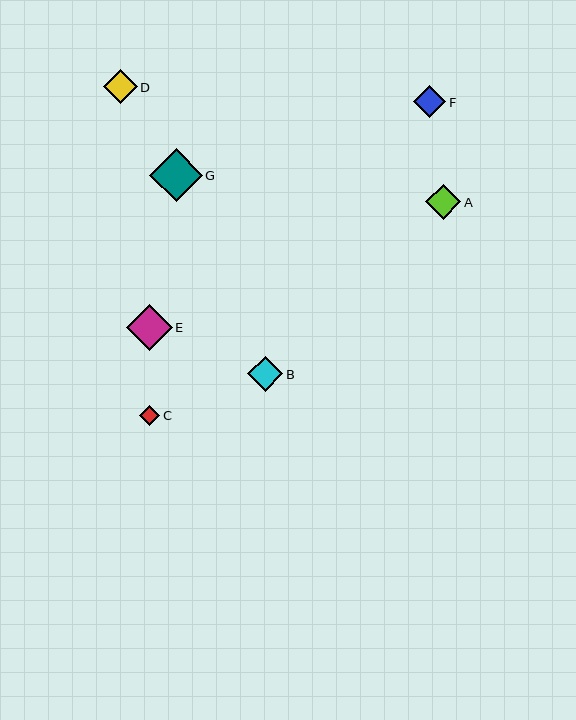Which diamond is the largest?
Diamond G is the largest with a size of approximately 52 pixels.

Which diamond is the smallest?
Diamond C is the smallest with a size of approximately 20 pixels.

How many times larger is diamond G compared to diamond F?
Diamond G is approximately 1.6 times the size of diamond F.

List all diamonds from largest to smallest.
From largest to smallest: G, E, B, A, D, F, C.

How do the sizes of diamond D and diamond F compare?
Diamond D and diamond F are approximately the same size.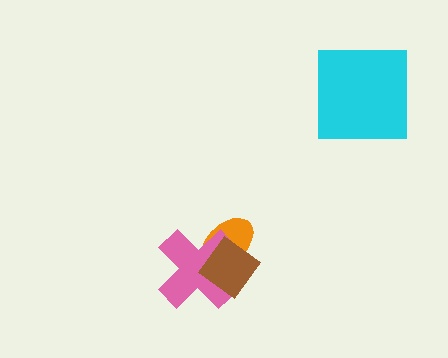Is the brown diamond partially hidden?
No, no other shape covers it.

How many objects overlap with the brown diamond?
2 objects overlap with the brown diamond.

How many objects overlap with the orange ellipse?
2 objects overlap with the orange ellipse.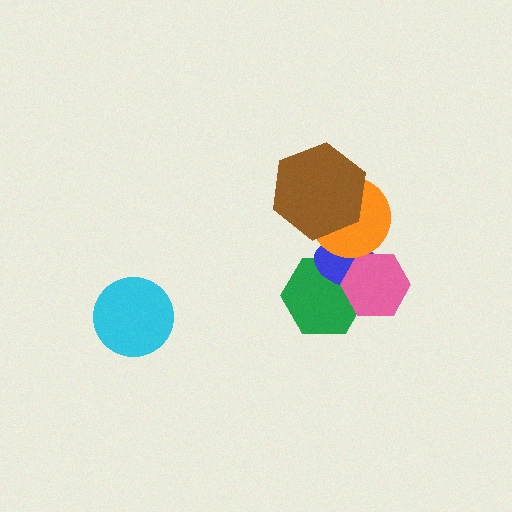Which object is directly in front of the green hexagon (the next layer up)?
The blue ellipse is directly in front of the green hexagon.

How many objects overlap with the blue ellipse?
3 objects overlap with the blue ellipse.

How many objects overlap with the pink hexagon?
2 objects overlap with the pink hexagon.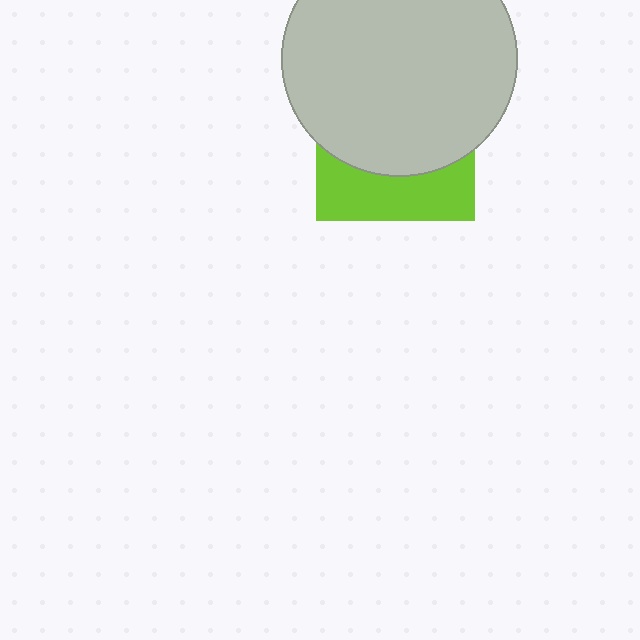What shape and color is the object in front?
The object in front is a light gray circle.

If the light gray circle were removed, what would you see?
You would see the complete lime square.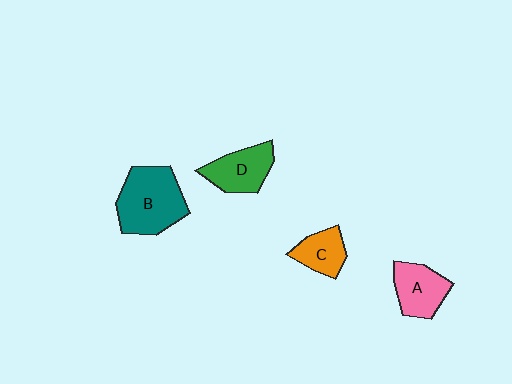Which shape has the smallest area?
Shape C (orange).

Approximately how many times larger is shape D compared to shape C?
Approximately 1.3 times.